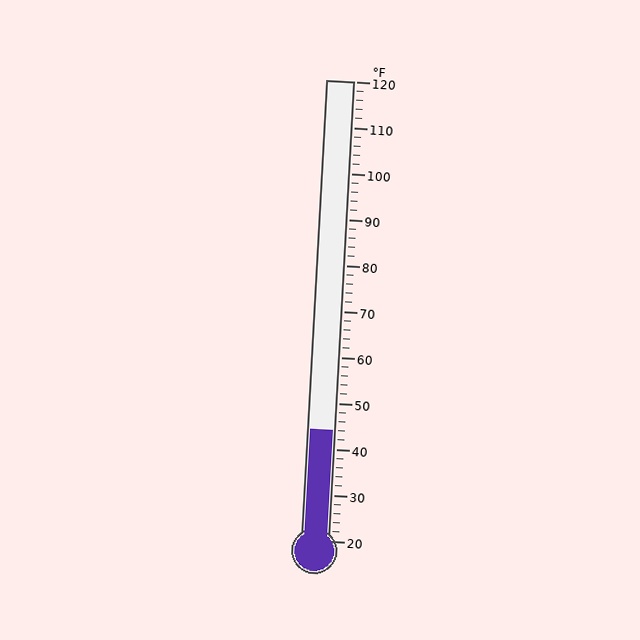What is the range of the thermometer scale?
The thermometer scale ranges from 20°F to 120°F.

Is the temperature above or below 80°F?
The temperature is below 80°F.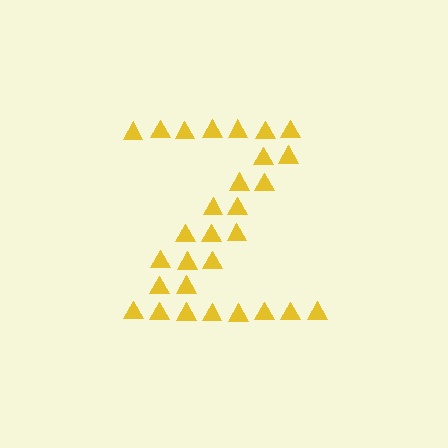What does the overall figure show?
The overall figure shows the letter Z.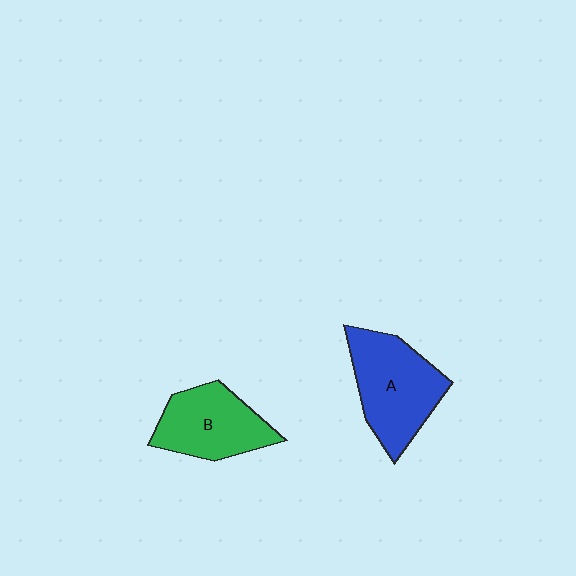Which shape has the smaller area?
Shape B (green).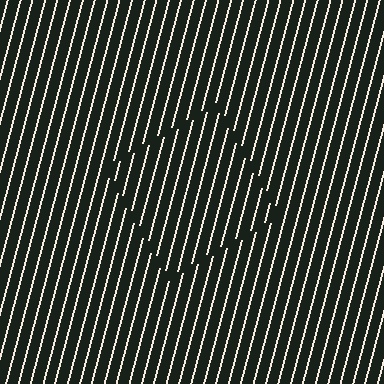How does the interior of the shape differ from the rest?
The interior of the shape contains the same grating, shifted by half a period — the contour is defined by the phase discontinuity where line-ends from the inner and outer gratings abut.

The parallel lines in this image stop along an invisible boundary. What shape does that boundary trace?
An illusory square. The interior of the shape contains the same grating, shifted by half a period — the contour is defined by the phase discontinuity where line-ends from the inner and outer gratings abut.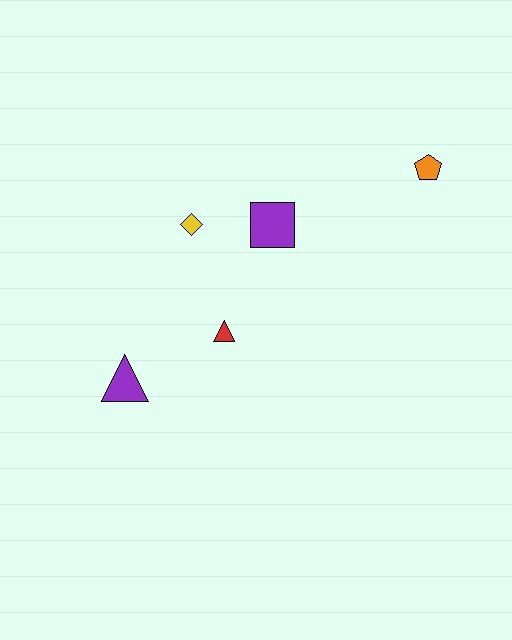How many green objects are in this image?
There are no green objects.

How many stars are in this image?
There are no stars.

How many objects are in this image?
There are 5 objects.